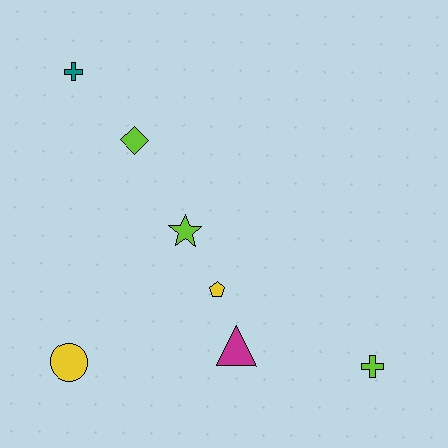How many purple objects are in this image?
There are no purple objects.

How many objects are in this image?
There are 7 objects.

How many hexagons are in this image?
There are no hexagons.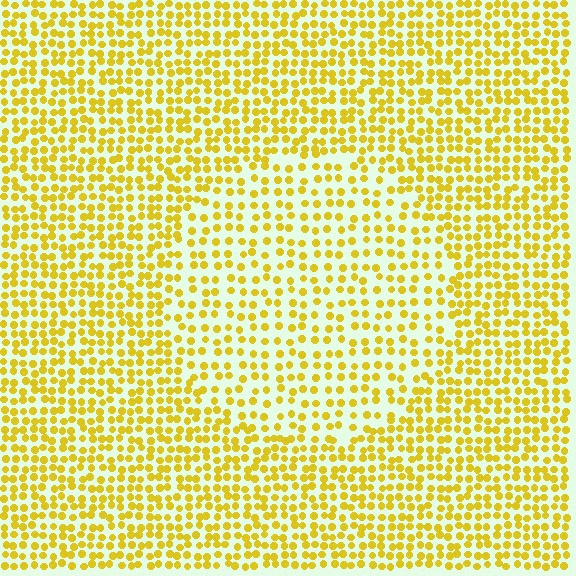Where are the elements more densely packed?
The elements are more densely packed outside the circle boundary.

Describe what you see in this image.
The image contains small yellow elements arranged at two different densities. A circle-shaped region is visible where the elements are less densely packed than the surrounding area.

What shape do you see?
I see a circle.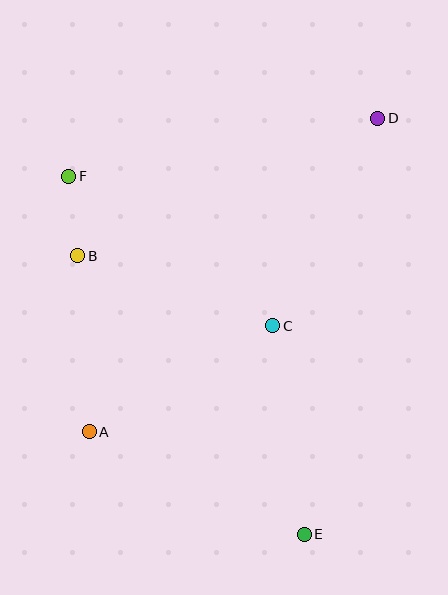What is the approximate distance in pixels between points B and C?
The distance between B and C is approximately 207 pixels.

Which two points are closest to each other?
Points B and F are closest to each other.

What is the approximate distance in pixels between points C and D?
The distance between C and D is approximately 233 pixels.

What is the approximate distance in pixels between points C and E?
The distance between C and E is approximately 211 pixels.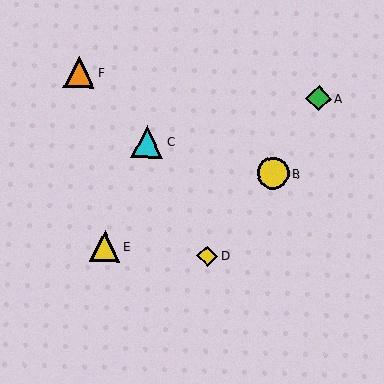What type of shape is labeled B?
Shape B is a yellow circle.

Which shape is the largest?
The cyan triangle (labeled C) is the largest.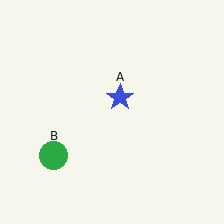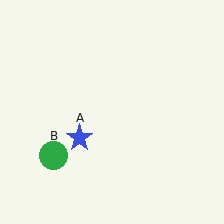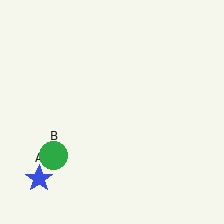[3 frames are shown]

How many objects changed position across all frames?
1 object changed position: blue star (object A).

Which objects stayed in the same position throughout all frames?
Green circle (object B) remained stationary.